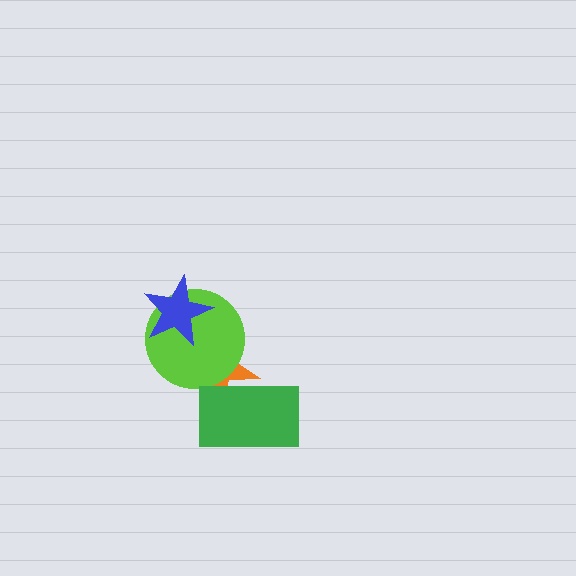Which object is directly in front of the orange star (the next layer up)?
The lime circle is directly in front of the orange star.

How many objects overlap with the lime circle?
2 objects overlap with the lime circle.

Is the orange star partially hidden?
Yes, it is partially covered by another shape.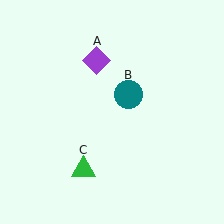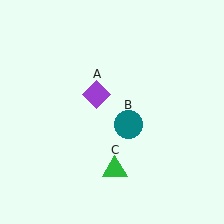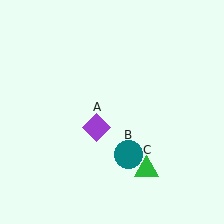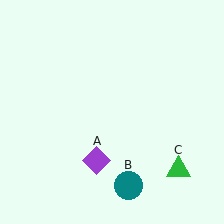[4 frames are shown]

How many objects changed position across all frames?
3 objects changed position: purple diamond (object A), teal circle (object B), green triangle (object C).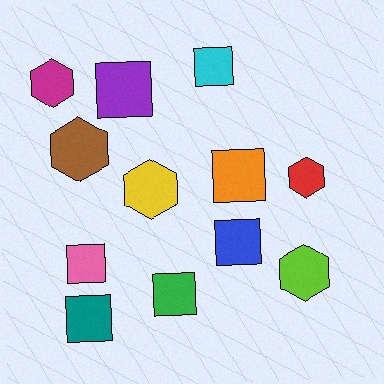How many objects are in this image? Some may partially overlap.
There are 12 objects.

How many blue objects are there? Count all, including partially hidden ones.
There is 1 blue object.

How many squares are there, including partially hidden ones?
There are 7 squares.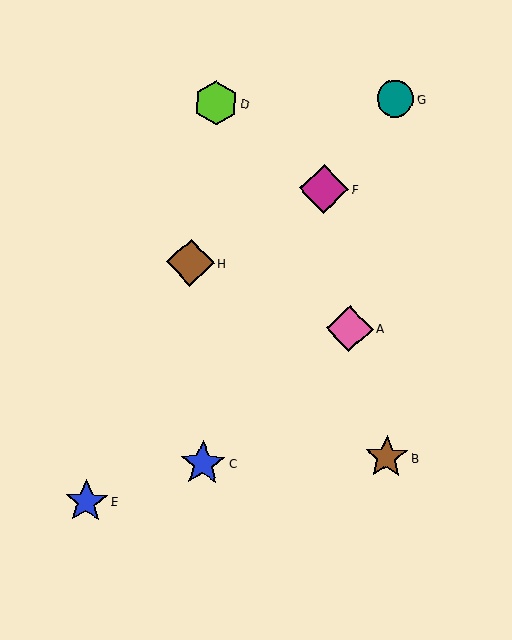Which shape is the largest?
The magenta diamond (labeled F) is the largest.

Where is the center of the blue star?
The center of the blue star is at (203, 463).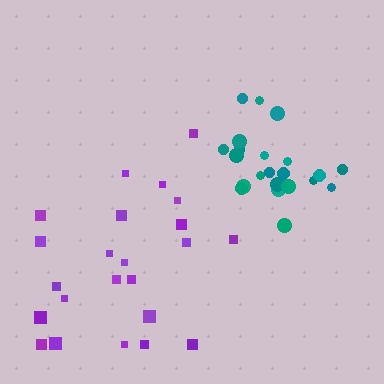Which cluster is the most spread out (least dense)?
Purple.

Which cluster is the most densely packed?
Teal.